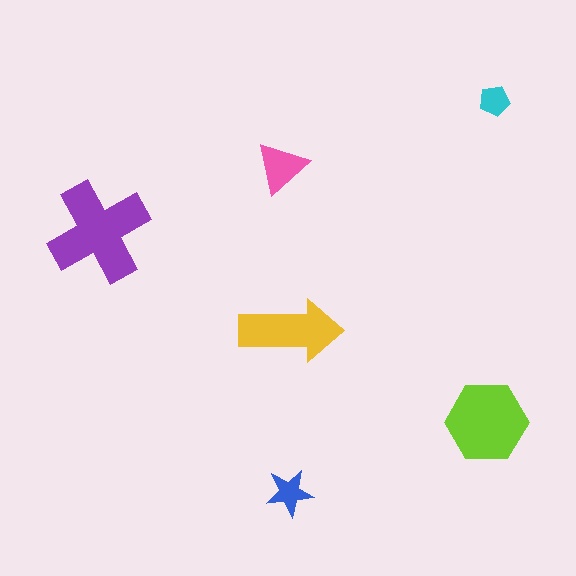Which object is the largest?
The purple cross.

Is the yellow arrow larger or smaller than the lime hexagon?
Smaller.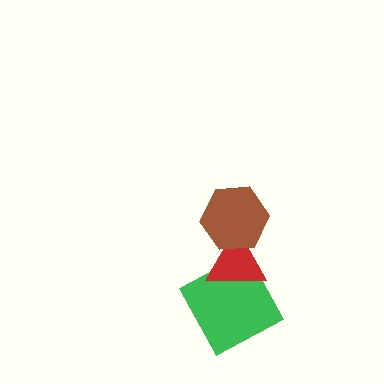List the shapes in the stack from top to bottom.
From top to bottom: the brown hexagon, the red triangle, the green square.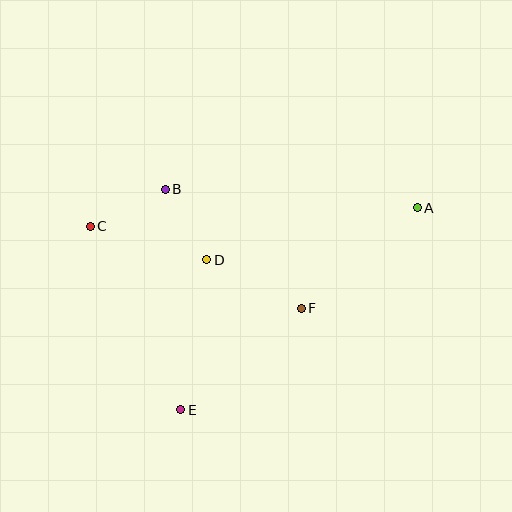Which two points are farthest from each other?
Points A and C are farthest from each other.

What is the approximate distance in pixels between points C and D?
The distance between C and D is approximately 122 pixels.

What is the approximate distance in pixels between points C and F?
The distance between C and F is approximately 227 pixels.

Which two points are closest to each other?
Points B and D are closest to each other.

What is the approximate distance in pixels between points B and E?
The distance between B and E is approximately 221 pixels.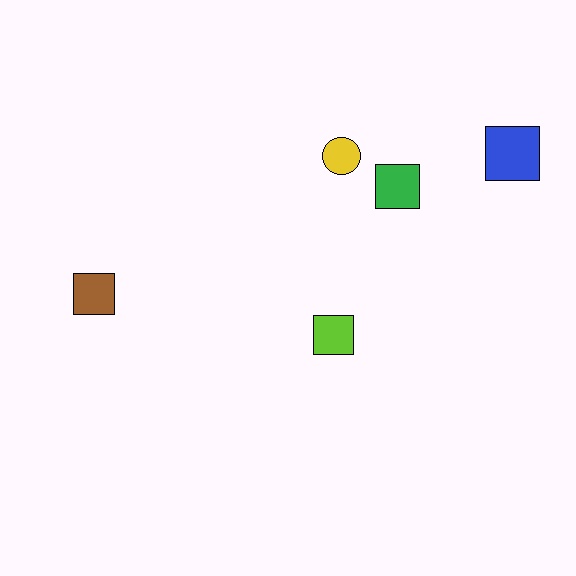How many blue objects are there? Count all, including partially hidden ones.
There is 1 blue object.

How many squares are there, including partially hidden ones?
There are 4 squares.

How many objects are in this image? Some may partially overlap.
There are 5 objects.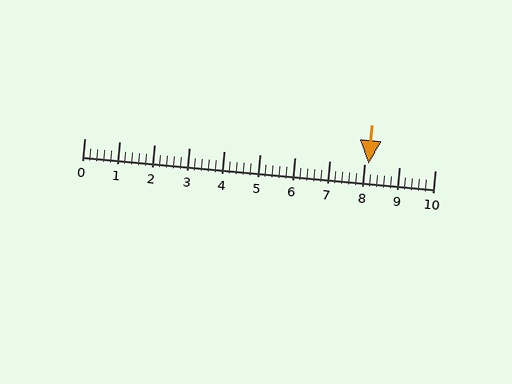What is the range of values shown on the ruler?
The ruler shows values from 0 to 10.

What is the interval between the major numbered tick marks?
The major tick marks are spaced 1 units apart.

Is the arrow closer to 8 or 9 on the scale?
The arrow is closer to 8.